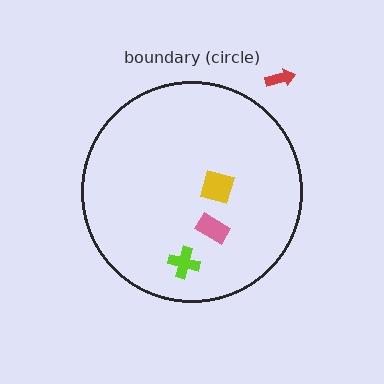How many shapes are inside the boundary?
3 inside, 1 outside.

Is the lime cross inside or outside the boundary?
Inside.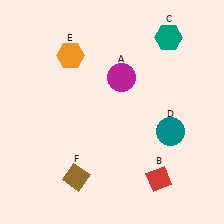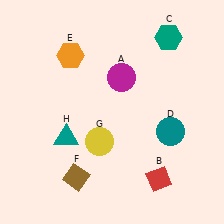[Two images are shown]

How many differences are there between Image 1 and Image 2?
There are 2 differences between the two images.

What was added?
A yellow circle (G), a teal triangle (H) were added in Image 2.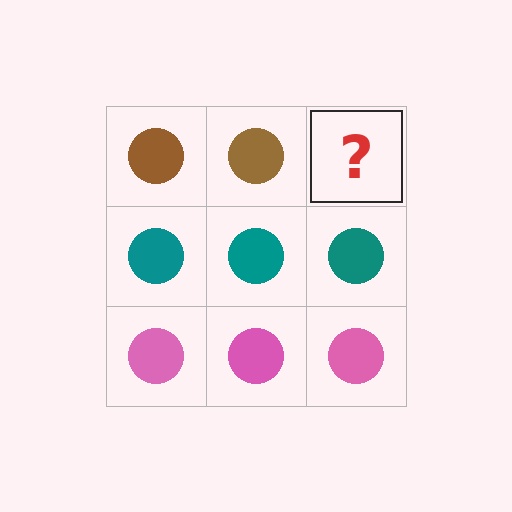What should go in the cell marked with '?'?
The missing cell should contain a brown circle.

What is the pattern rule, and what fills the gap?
The rule is that each row has a consistent color. The gap should be filled with a brown circle.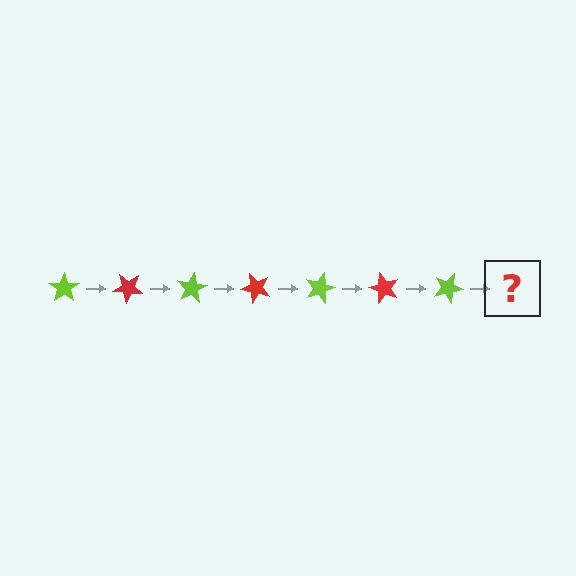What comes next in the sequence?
The next element should be a red star, rotated 280 degrees from the start.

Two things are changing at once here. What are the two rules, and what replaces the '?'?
The two rules are that it rotates 40 degrees each step and the color cycles through lime and red. The '?' should be a red star, rotated 280 degrees from the start.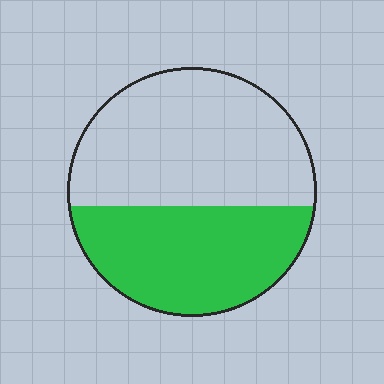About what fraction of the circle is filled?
About two fifths (2/5).